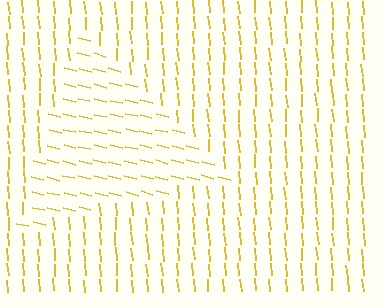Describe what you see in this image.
The image is filled with small yellow line segments. A triangle region in the image has lines oriented differently from the surrounding lines, creating a visible texture boundary.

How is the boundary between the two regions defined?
The boundary is defined purely by a change in line orientation (approximately 71 degrees difference). All lines are the same color and thickness.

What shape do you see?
I see a triangle.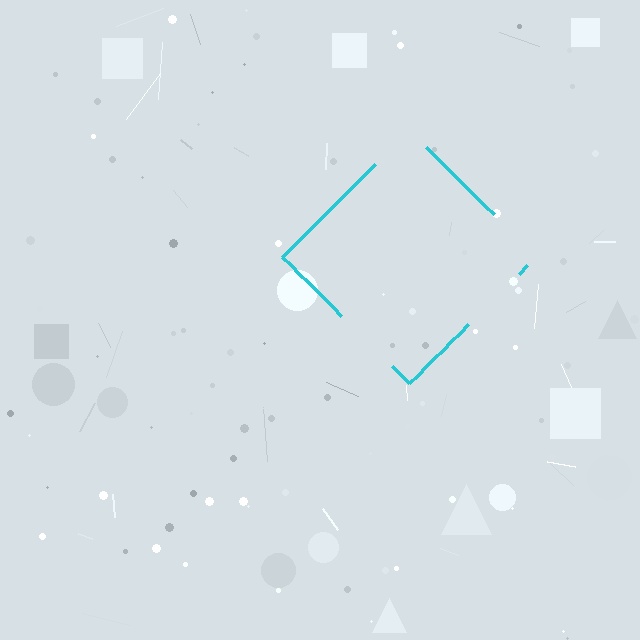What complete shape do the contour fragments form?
The contour fragments form a diamond.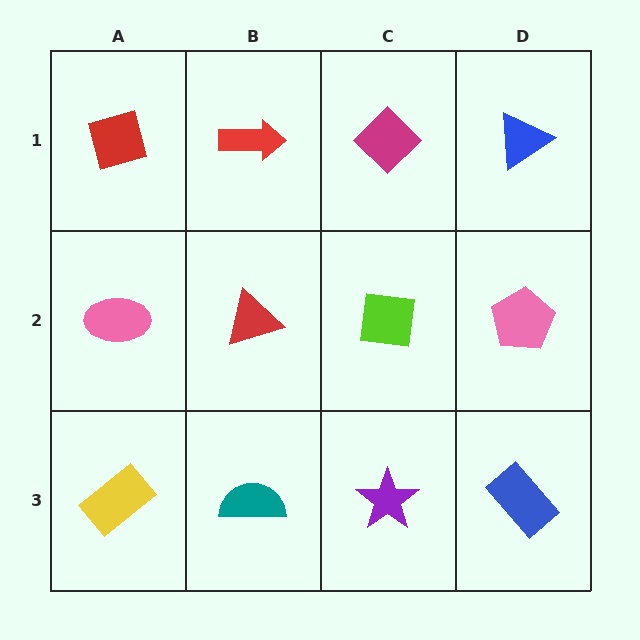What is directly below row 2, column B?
A teal semicircle.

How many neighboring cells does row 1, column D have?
2.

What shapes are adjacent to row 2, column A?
A red square (row 1, column A), a yellow rectangle (row 3, column A), a red triangle (row 2, column B).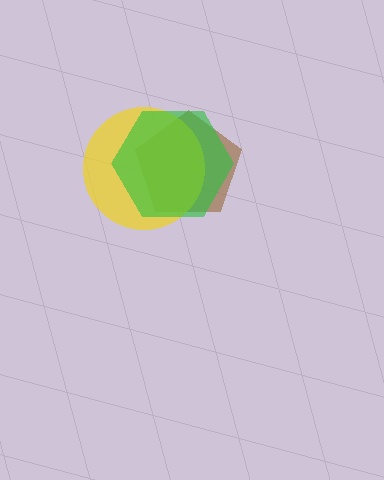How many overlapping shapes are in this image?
There are 3 overlapping shapes in the image.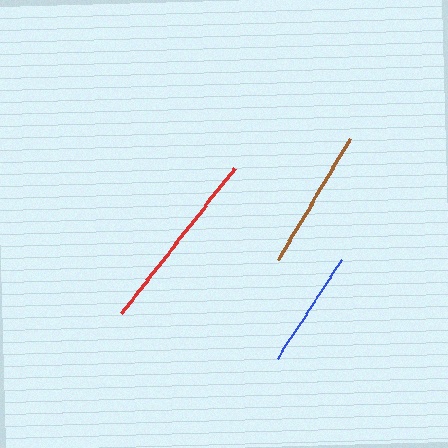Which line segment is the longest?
The red line is the longest at approximately 184 pixels.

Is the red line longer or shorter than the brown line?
The red line is longer than the brown line.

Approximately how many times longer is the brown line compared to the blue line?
The brown line is approximately 1.2 times the length of the blue line.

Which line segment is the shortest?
The blue line is the shortest at approximately 118 pixels.